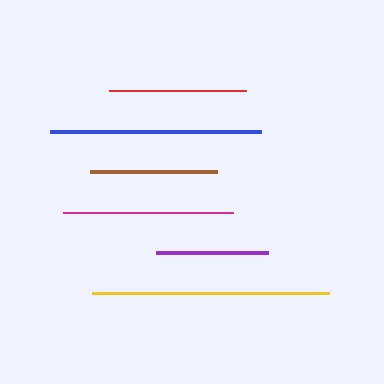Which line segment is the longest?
The yellow line is the longest at approximately 237 pixels.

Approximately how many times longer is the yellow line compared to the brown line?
The yellow line is approximately 1.9 times the length of the brown line.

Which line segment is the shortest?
The purple line is the shortest at approximately 113 pixels.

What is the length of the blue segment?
The blue segment is approximately 211 pixels long.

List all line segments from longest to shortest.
From longest to shortest: yellow, blue, magenta, red, brown, purple.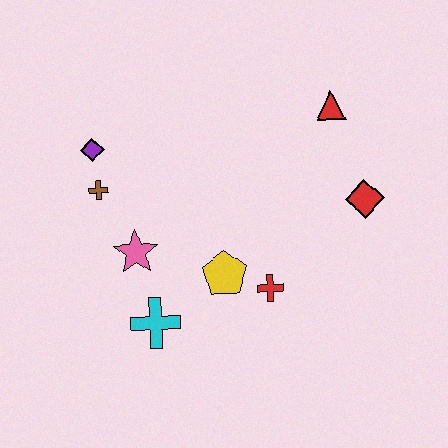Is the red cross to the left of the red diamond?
Yes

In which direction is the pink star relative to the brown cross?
The pink star is below the brown cross.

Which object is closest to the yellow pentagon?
The red cross is closest to the yellow pentagon.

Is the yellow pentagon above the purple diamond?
No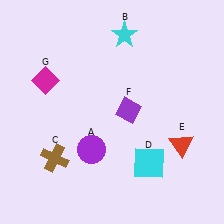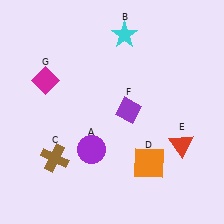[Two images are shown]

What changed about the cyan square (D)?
In Image 1, D is cyan. In Image 2, it changed to orange.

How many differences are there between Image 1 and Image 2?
There is 1 difference between the two images.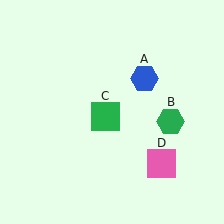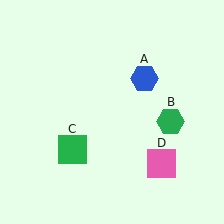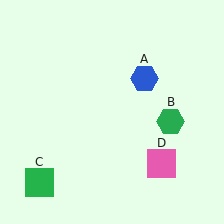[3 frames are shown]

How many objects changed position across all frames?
1 object changed position: green square (object C).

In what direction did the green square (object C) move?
The green square (object C) moved down and to the left.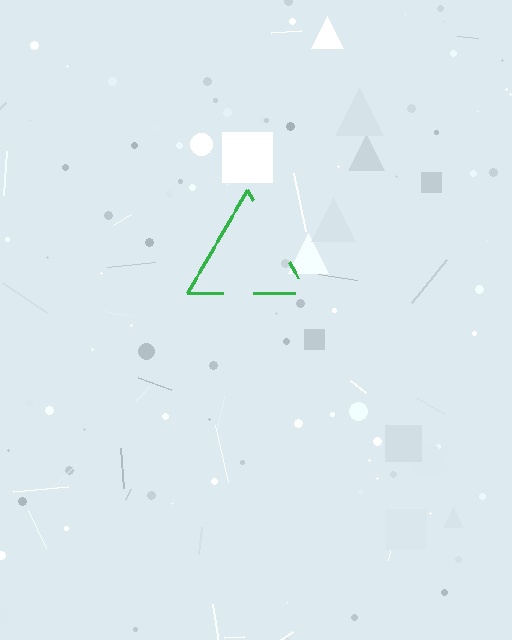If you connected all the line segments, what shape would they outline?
They would outline a triangle.